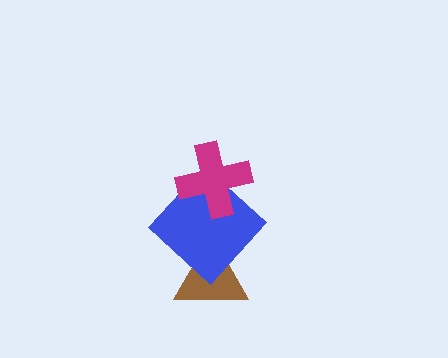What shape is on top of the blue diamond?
The magenta cross is on top of the blue diamond.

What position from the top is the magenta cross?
The magenta cross is 1st from the top.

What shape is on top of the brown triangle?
The blue diamond is on top of the brown triangle.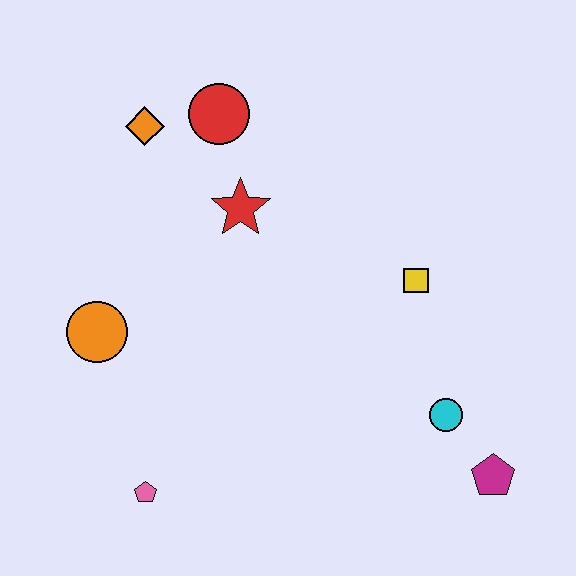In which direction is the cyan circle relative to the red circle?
The cyan circle is below the red circle.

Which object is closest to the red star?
The red circle is closest to the red star.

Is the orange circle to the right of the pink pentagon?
No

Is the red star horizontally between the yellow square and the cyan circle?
No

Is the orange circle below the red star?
Yes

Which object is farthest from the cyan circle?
The orange diamond is farthest from the cyan circle.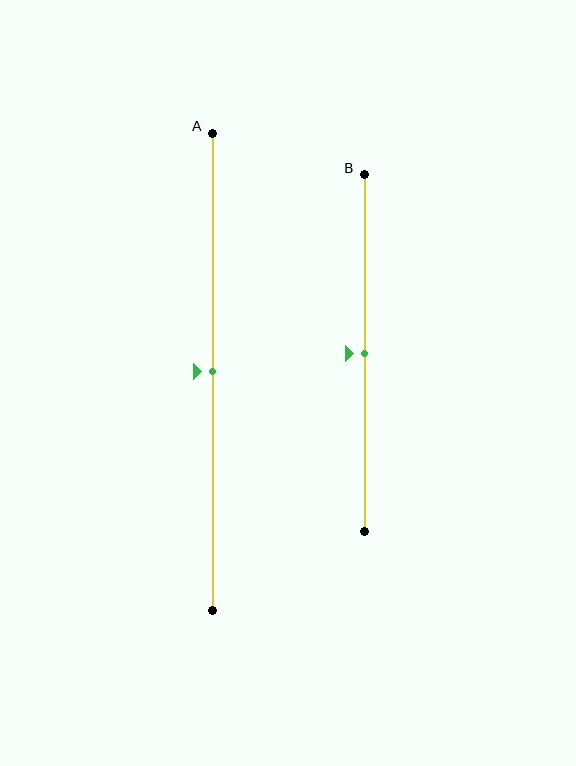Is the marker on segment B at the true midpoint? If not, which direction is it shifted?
Yes, the marker on segment B is at the true midpoint.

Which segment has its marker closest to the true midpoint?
Segment A has its marker closest to the true midpoint.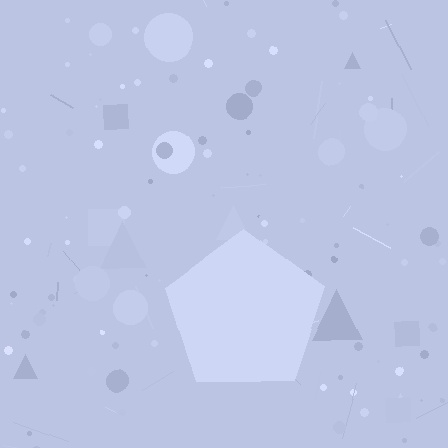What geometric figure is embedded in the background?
A pentagon is embedded in the background.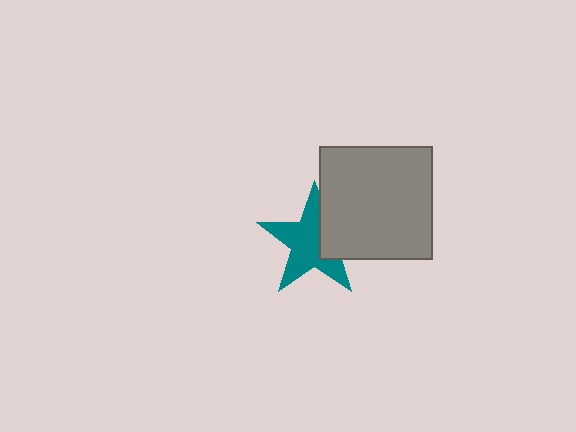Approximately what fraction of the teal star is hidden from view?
Roughly 30% of the teal star is hidden behind the gray square.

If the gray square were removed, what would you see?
You would see the complete teal star.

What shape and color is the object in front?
The object in front is a gray square.